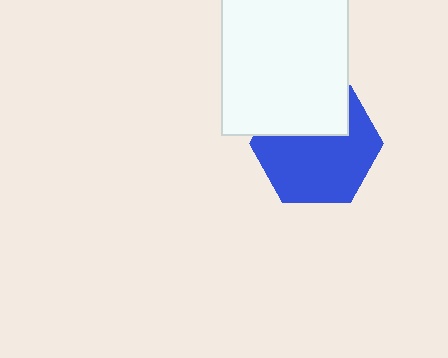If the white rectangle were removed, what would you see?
You would see the complete blue hexagon.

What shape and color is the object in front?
The object in front is a white rectangle.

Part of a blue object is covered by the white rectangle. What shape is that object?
It is a hexagon.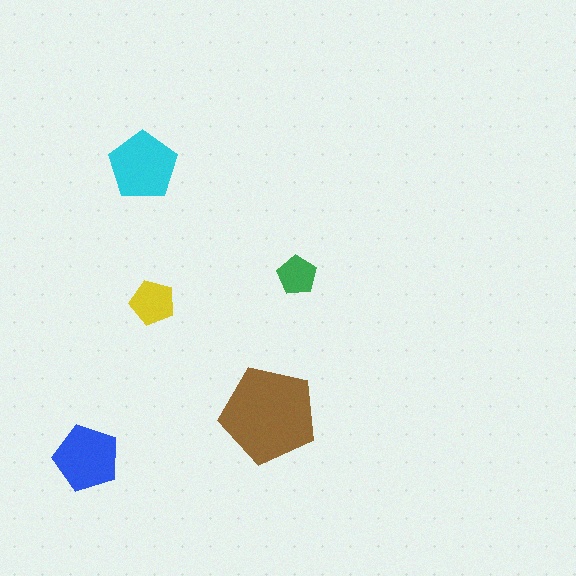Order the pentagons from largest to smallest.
the brown one, the cyan one, the blue one, the yellow one, the green one.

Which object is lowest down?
The blue pentagon is bottommost.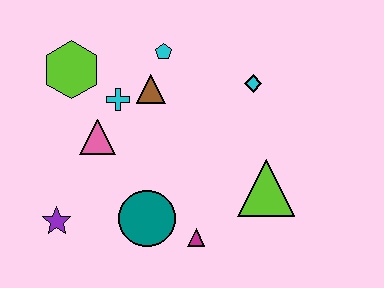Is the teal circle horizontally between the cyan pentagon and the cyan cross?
Yes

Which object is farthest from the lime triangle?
The lime hexagon is farthest from the lime triangle.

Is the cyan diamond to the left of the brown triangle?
No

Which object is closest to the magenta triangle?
The teal circle is closest to the magenta triangle.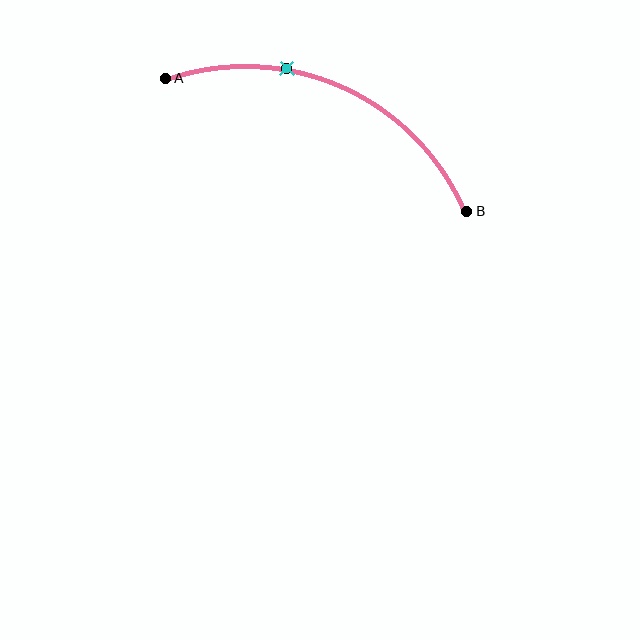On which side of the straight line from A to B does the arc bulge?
The arc bulges above the straight line connecting A and B.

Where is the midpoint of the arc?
The arc midpoint is the point on the curve farthest from the straight line joining A and B. It sits above that line.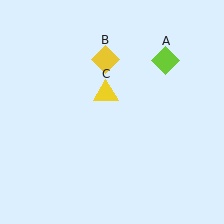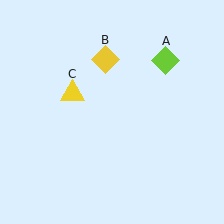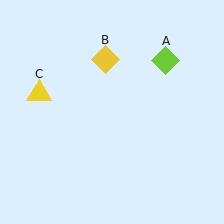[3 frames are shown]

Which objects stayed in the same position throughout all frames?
Lime diamond (object A) and yellow diamond (object B) remained stationary.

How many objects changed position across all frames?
1 object changed position: yellow triangle (object C).